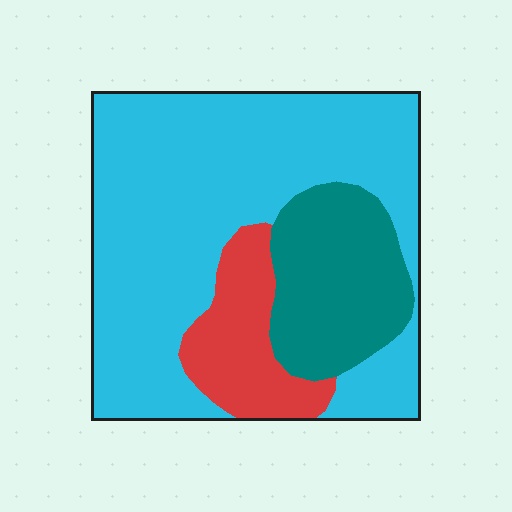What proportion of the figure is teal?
Teal covers about 20% of the figure.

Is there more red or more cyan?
Cyan.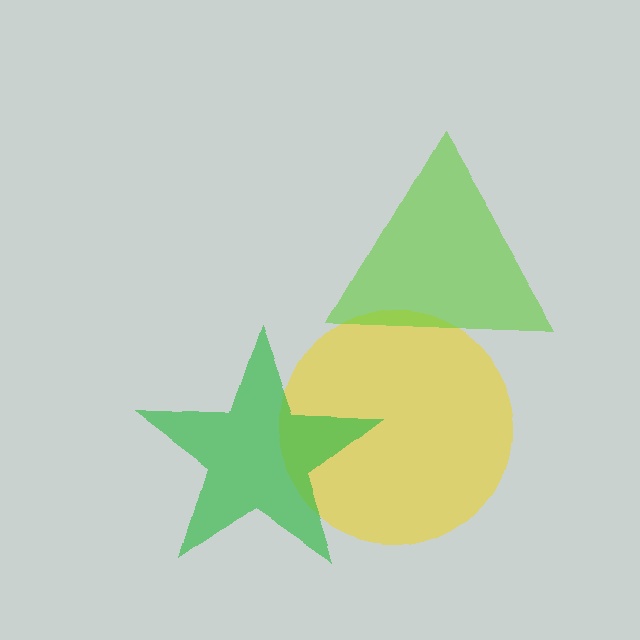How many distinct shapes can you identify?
There are 3 distinct shapes: a yellow circle, a lime triangle, a green star.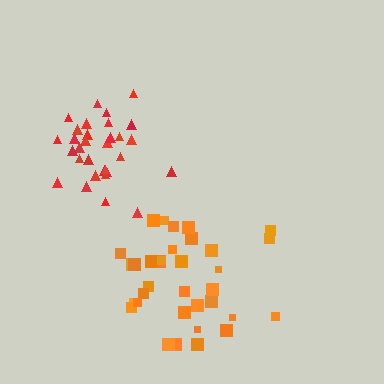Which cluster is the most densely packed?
Red.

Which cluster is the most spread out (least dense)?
Orange.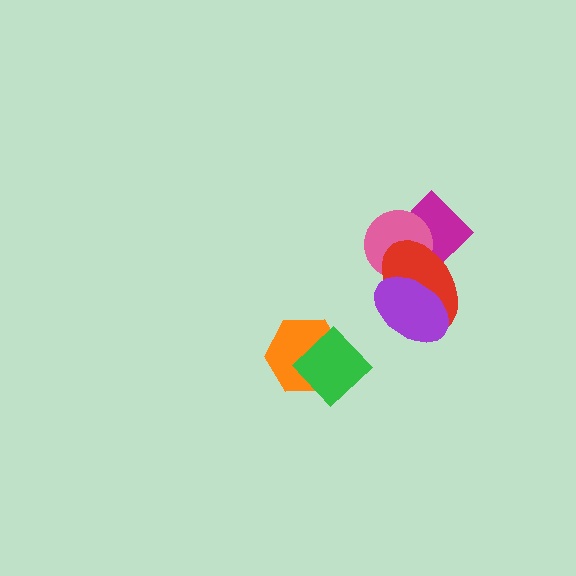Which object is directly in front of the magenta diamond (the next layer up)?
The pink circle is directly in front of the magenta diamond.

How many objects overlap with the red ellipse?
3 objects overlap with the red ellipse.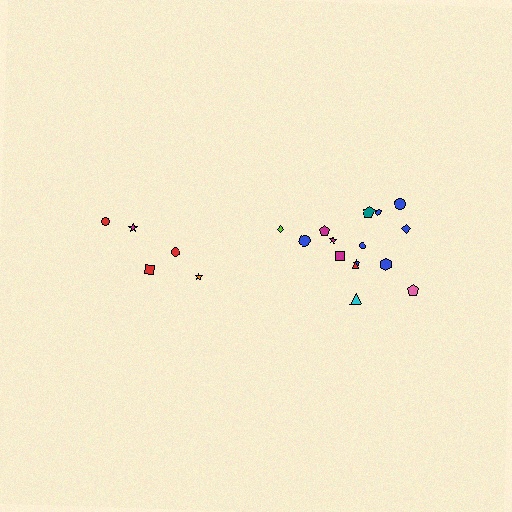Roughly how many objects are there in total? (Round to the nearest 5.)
Roughly 20 objects in total.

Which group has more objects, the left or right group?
The right group.